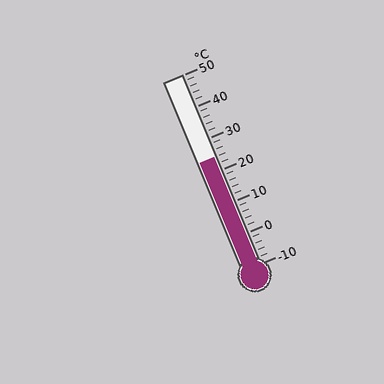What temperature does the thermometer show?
The thermometer shows approximately 24°C.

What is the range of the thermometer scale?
The thermometer scale ranges from -10°C to 50°C.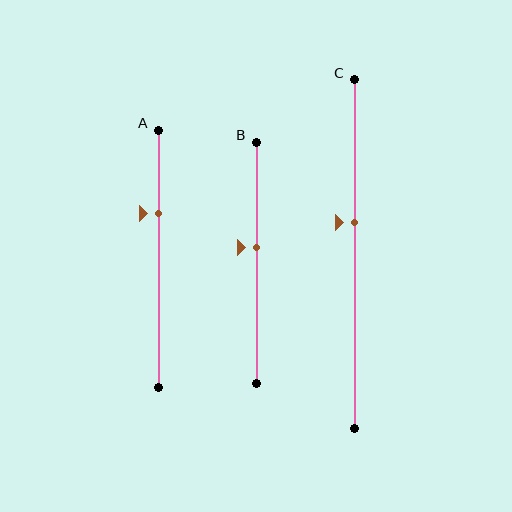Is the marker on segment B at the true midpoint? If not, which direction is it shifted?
No, the marker on segment B is shifted upward by about 6% of the segment length.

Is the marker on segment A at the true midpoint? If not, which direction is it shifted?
No, the marker on segment A is shifted upward by about 18% of the segment length.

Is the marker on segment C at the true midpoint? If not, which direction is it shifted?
No, the marker on segment C is shifted upward by about 9% of the segment length.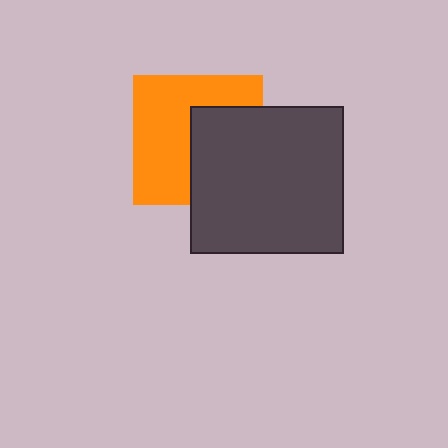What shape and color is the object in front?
The object in front is a dark gray rectangle.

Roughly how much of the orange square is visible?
About half of it is visible (roughly 56%).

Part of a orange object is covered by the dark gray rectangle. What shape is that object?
It is a square.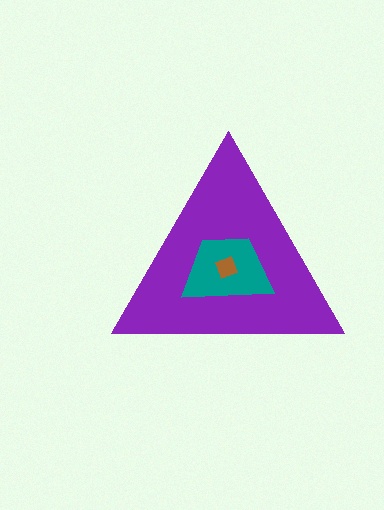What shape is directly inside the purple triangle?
The teal trapezoid.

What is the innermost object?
The brown diamond.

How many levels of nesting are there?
3.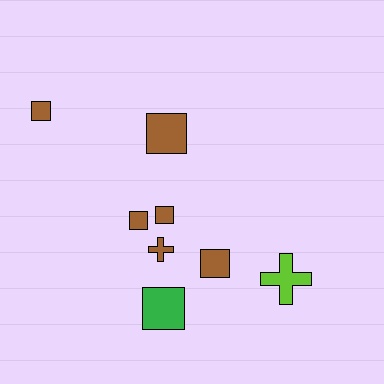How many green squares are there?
There is 1 green square.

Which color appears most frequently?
Brown, with 6 objects.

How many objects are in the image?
There are 8 objects.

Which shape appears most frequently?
Square, with 6 objects.